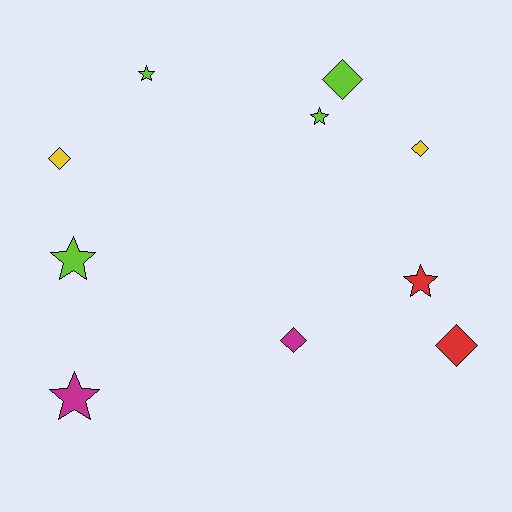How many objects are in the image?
There are 10 objects.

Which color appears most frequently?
Lime, with 4 objects.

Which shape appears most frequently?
Diamond, with 5 objects.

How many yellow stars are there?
There are no yellow stars.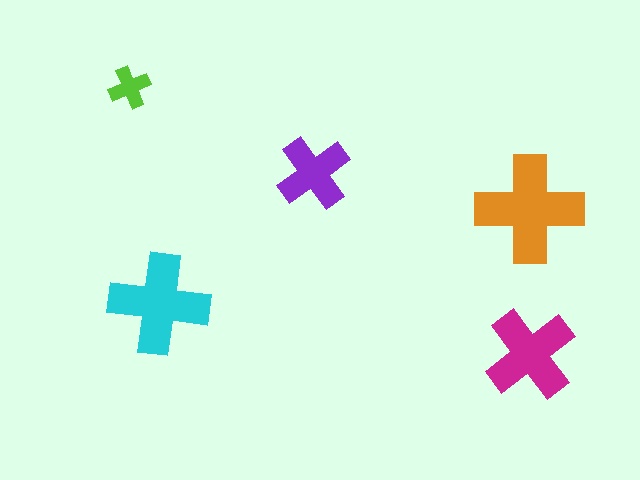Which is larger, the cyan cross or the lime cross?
The cyan one.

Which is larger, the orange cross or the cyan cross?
The orange one.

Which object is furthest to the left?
The lime cross is leftmost.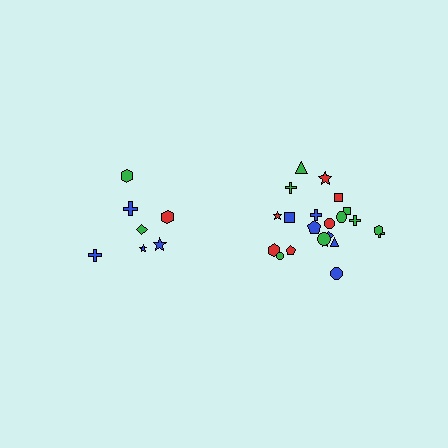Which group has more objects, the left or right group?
The right group.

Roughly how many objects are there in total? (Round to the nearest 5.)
Roughly 30 objects in total.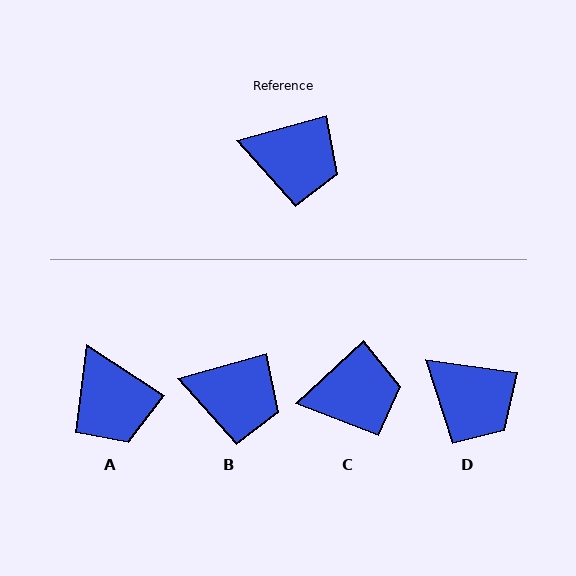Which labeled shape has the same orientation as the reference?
B.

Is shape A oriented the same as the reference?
No, it is off by about 48 degrees.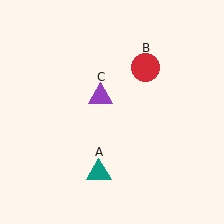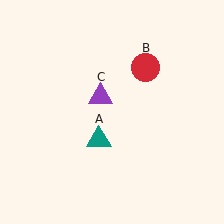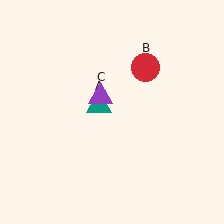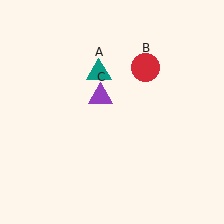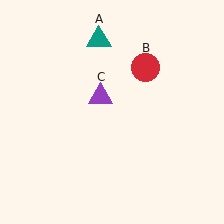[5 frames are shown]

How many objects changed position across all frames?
1 object changed position: teal triangle (object A).